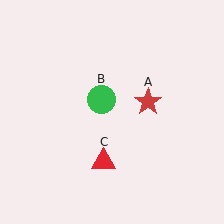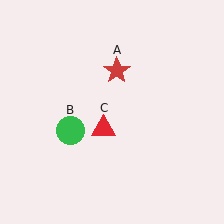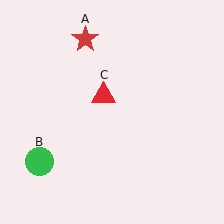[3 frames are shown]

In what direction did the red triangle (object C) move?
The red triangle (object C) moved up.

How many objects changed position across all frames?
3 objects changed position: red star (object A), green circle (object B), red triangle (object C).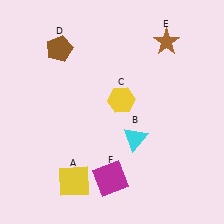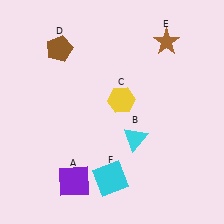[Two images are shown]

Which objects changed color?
A changed from yellow to purple. F changed from magenta to cyan.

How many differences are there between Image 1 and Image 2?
There are 2 differences between the two images.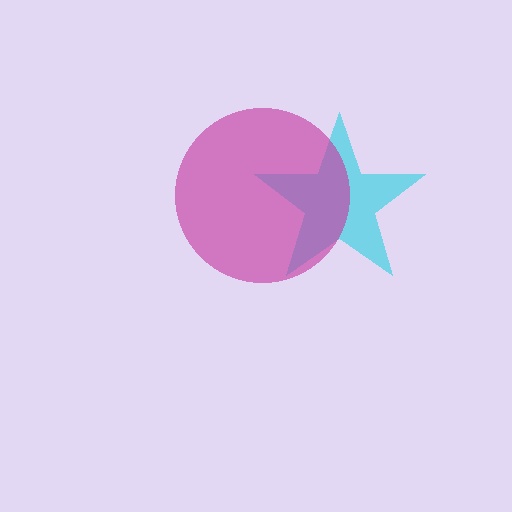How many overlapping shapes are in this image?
There are 2 overlapping shapes in the image.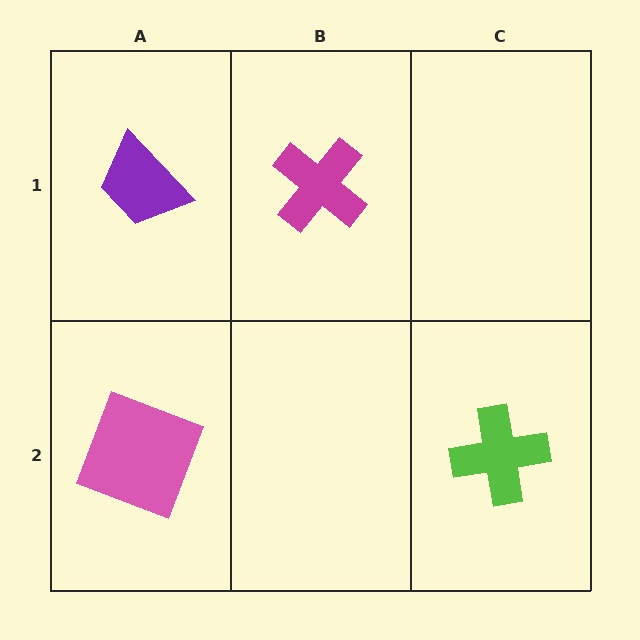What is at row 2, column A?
A pink square.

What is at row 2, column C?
A lime cross.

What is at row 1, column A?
A purple trapezoid.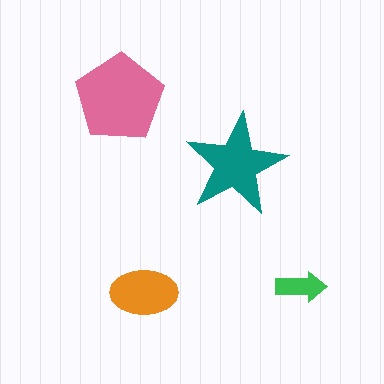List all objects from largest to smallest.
The pink pentagon, the teal star, the orange ellipse, the green arrow.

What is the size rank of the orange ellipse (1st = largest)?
3rd.